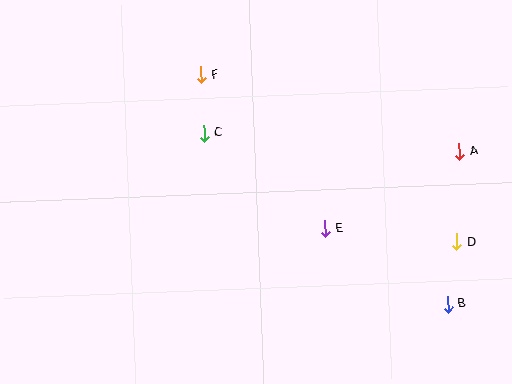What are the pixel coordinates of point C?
Point C is at (204, 133).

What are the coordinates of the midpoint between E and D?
The midpoint between E and D is at (391, 235).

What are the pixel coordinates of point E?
Point E is at (325, 229).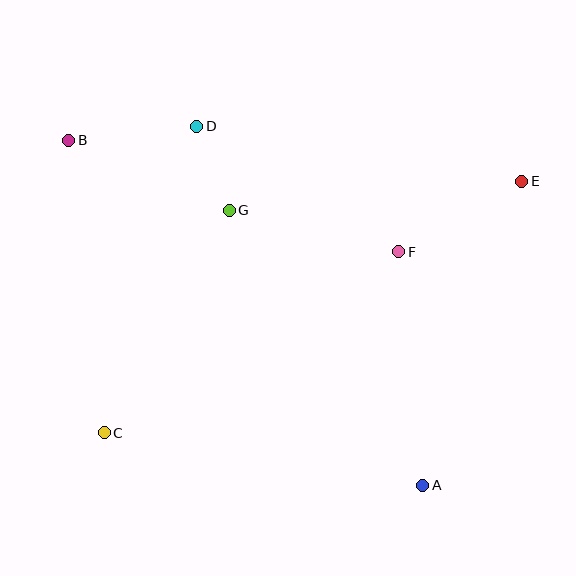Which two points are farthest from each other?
Points A and B are farthest from each other.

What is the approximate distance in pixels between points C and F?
The distance between C and F is approximately 346 pixels.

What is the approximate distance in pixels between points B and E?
The distance between B and E is approximately 455 pixels.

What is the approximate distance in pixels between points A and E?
The distance between A and E is approximately 320 pixels.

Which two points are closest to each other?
Points D and G are closest to each other.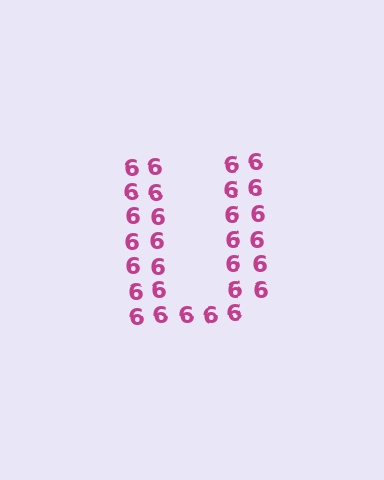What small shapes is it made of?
It is made of small digit 6's.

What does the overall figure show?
The overall figure shows the letter U.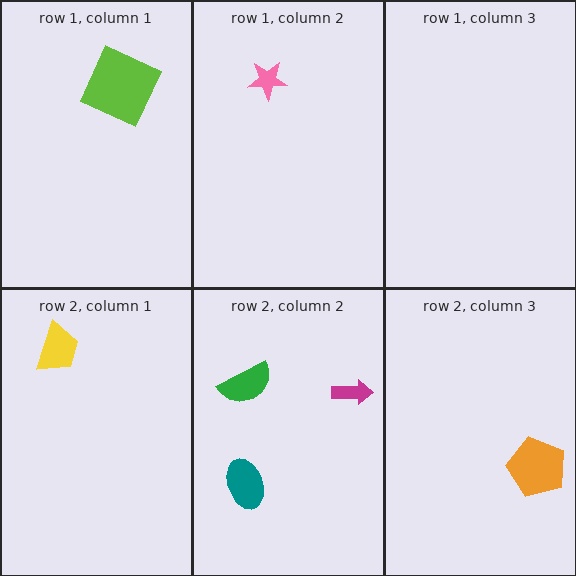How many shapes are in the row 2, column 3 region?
1.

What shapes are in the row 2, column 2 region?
The teal ellipse, the green semicircle, the magenta arrow.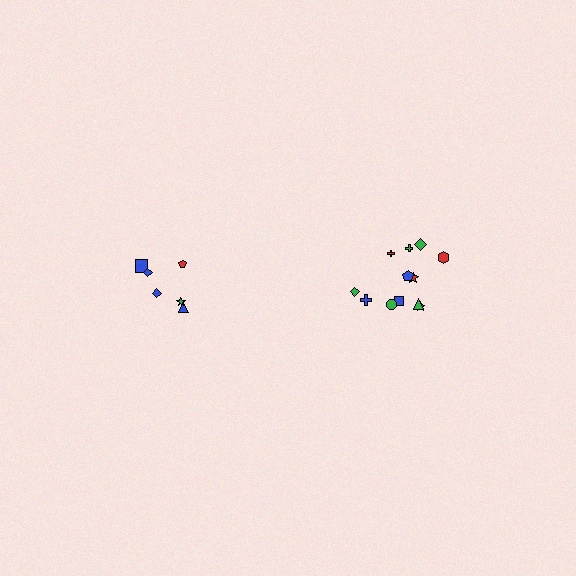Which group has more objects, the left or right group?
The right group.